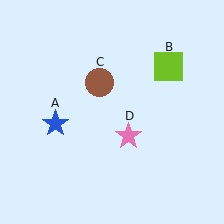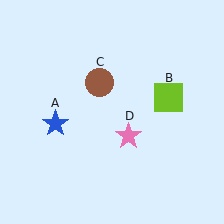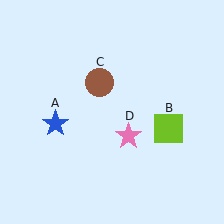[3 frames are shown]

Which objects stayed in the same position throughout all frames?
Blue star (object A) and brown circle (object C) and pink star (object D) remained stationary.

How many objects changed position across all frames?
1 object changed position: lime square (object B).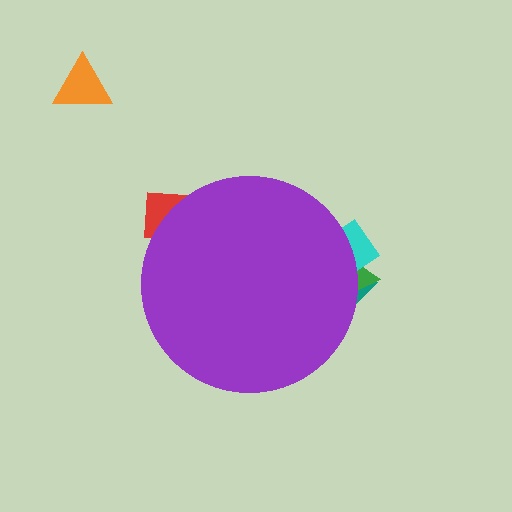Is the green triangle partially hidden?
Yes, the green triangle is partially hidden behind the purple circle.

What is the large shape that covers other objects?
A purple circle.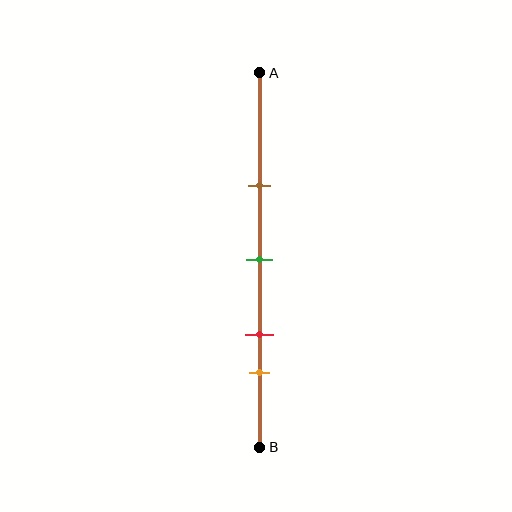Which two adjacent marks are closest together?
The red and orange marks are the closest adjacent pair.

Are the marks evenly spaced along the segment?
No, the marks are not evenly spaced.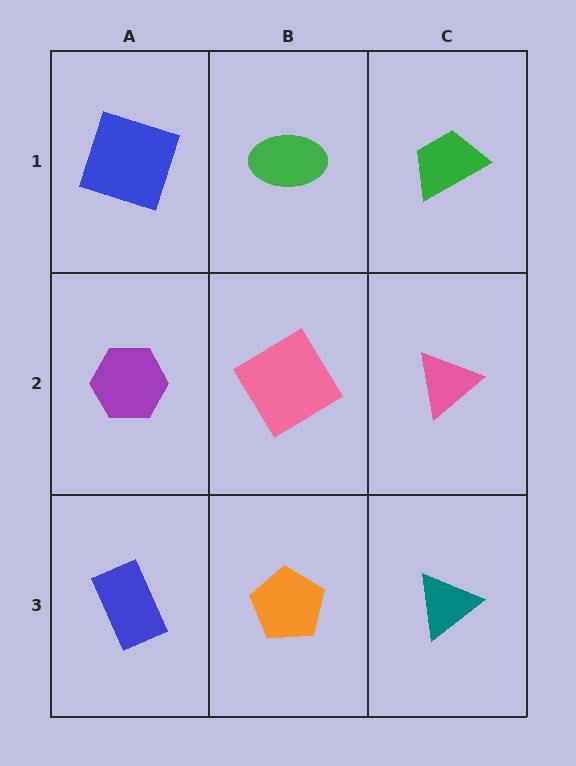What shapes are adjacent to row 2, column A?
A blue square (row 1, column A), a blue rectangle (row 3, column A), a pink diamond (row 2, column B).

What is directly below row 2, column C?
A teal triangle.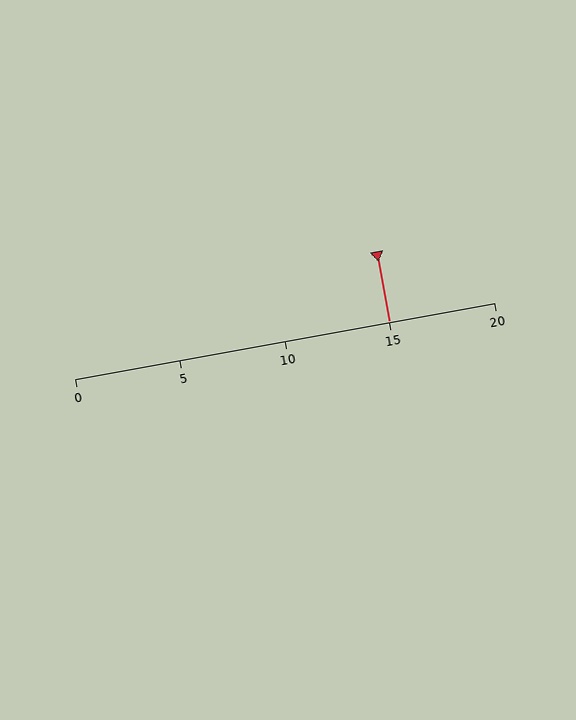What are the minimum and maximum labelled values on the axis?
The axis runs from 0 to 20.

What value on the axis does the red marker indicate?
The marker indicates approximately 15.